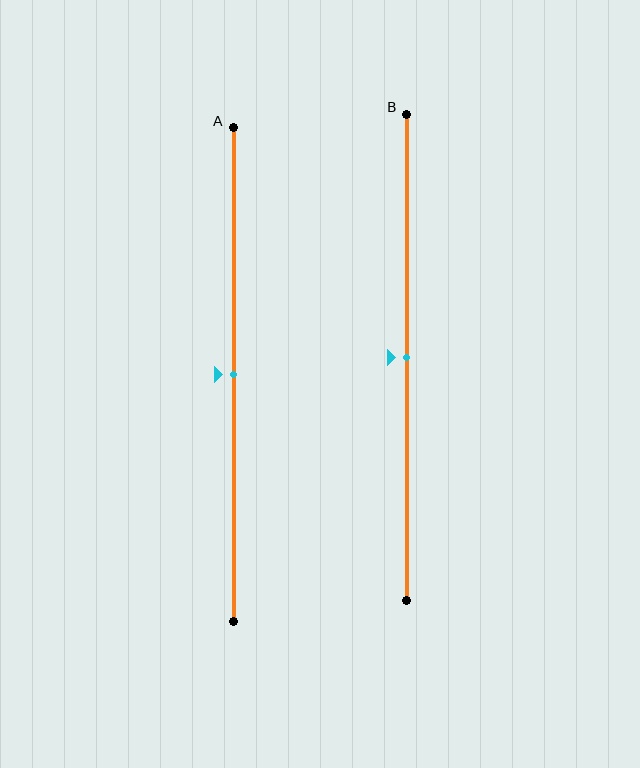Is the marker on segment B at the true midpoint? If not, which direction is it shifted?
Yes, the marker on segment B is at the true midpoint.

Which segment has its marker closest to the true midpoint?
Segment A has its marker closest to the true midpoint.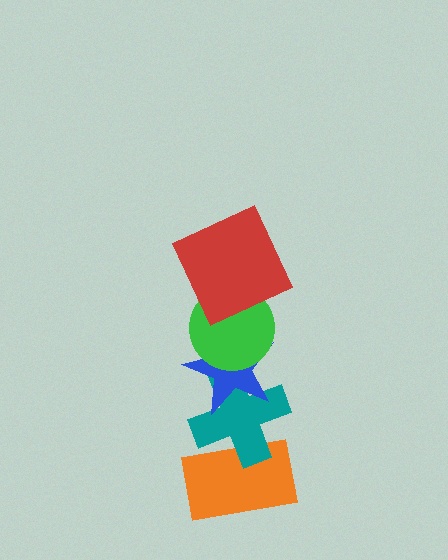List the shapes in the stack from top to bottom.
From top to bottom: the red square, the green circle, the blue star, the teal cross, the orange rectangle.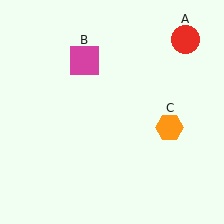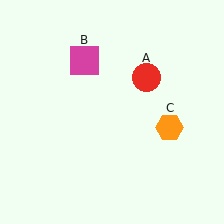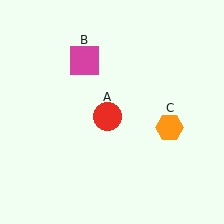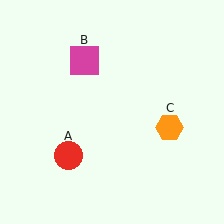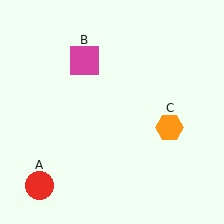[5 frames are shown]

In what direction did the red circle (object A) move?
The red circle (object A) moved down and to the left.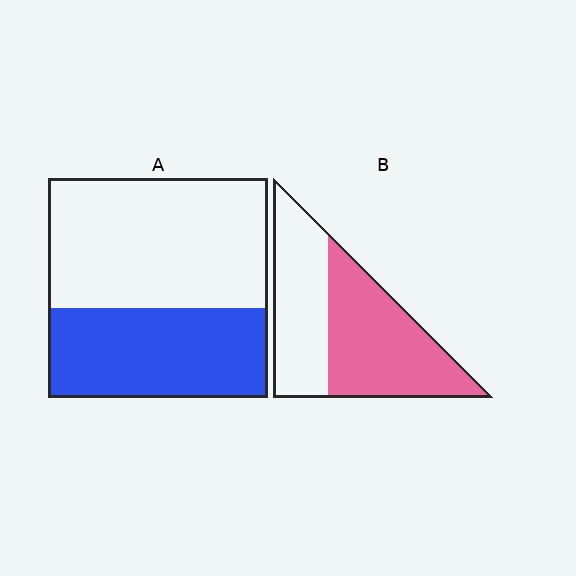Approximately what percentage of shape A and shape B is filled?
A is approximately 40% and B is approximately 55%.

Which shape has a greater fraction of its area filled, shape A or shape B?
Shape B.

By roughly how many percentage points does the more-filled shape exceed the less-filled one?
By roughly 15 percentage points (B over A).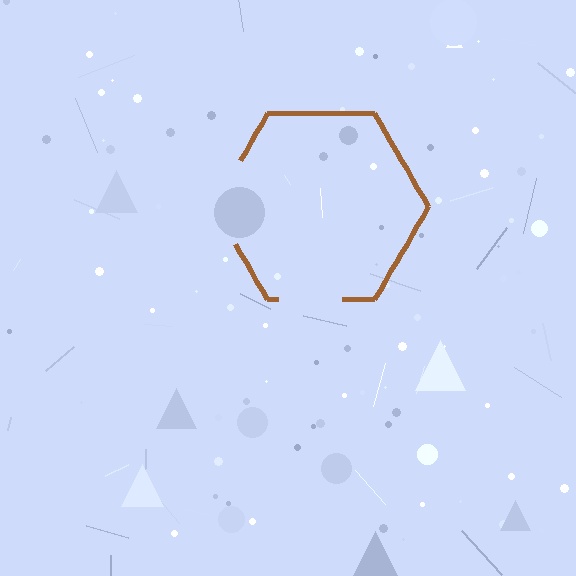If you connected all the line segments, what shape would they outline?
They would outline a hexagon.